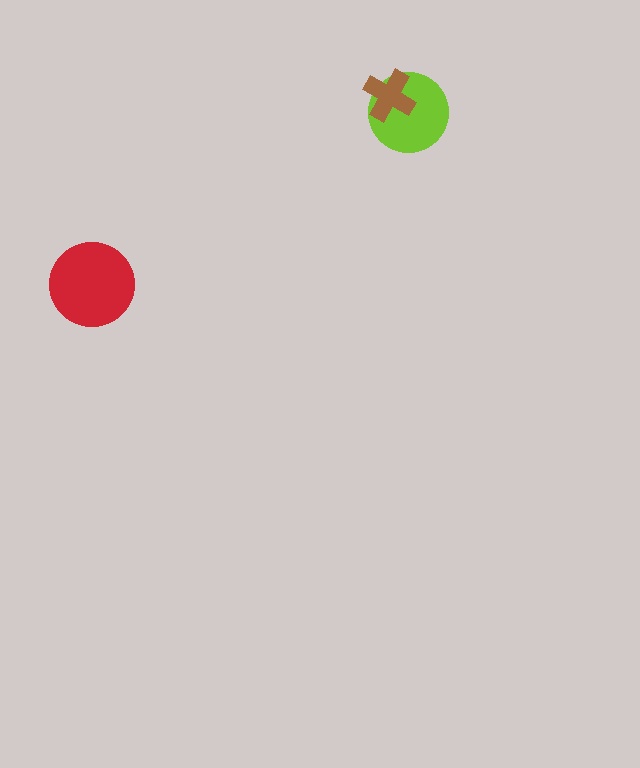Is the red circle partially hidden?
No, no other shape covers it.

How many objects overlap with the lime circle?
1 object overlaps with the lime circle.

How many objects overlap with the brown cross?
1 object overlaps with the brown cross.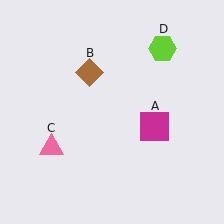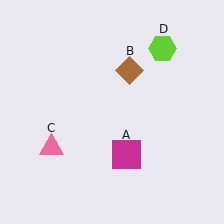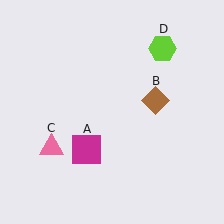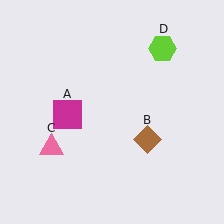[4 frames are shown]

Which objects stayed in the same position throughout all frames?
Pink triangle (object C) and lime hexagon (object D) remained stationary.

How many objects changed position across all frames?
2 objects changed position: magenta square (object A), brown diamond (object B).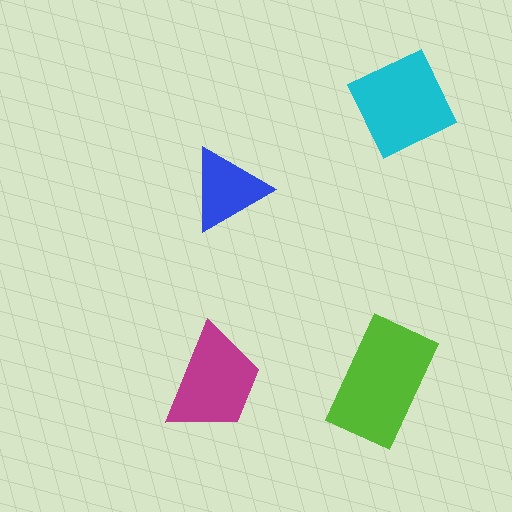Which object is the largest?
The lime rectangle.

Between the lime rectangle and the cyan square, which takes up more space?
The lime rectangle.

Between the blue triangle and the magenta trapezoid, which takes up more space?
The magenta trapezoid.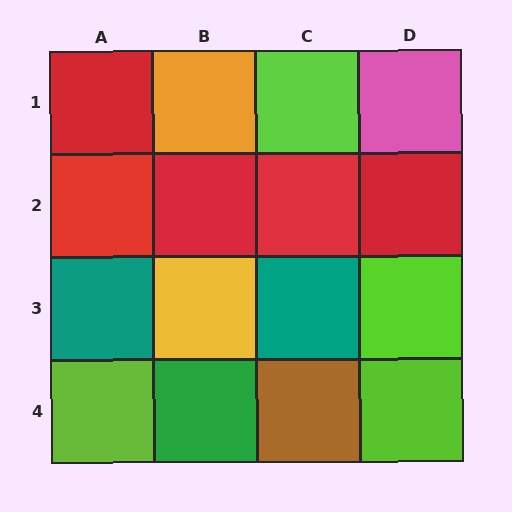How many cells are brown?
1 cell is brown.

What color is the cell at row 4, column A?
Lime.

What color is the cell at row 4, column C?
Brown.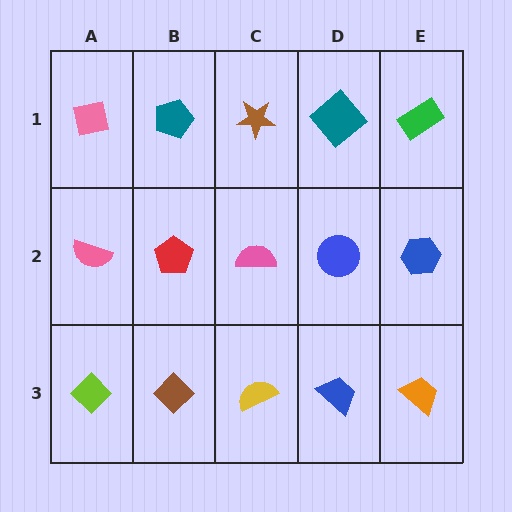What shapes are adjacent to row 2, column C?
A brown star (row 1, column C), a yellow semicircle (row 3, column C), a red pentagon (row 2, column B), a blue circle (row 2, column D).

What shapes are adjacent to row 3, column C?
A pink semicircle (row 2, column C), a brown diamond (row 3, column B), a blue trapezoid (row 3, column D).